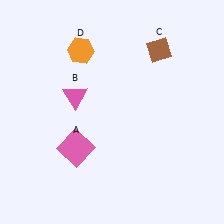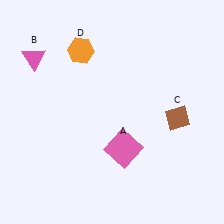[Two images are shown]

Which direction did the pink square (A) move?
The pink square (A) moved right.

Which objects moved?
The objects that moved are: the pink square (A), the pink triangle (B), the brown diamond (C).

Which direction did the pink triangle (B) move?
The pink triangle (B) moved left.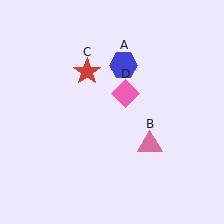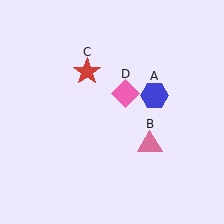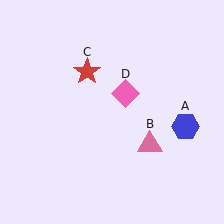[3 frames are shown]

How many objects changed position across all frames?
1 object changed position: blue hexagon (object A).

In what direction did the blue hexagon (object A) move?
The blue hexagon (object A) moved down and to the right.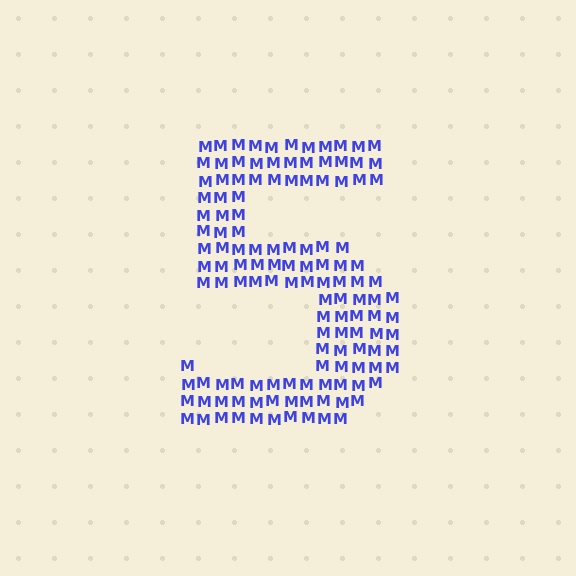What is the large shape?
The large shape is the digit 5.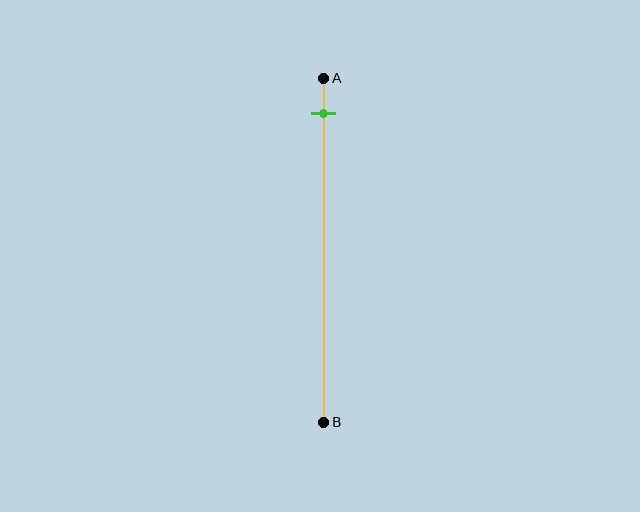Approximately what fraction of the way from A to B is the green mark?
The green mark is approximately 10% of the way from A to B.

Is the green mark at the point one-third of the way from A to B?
No, the mark is at about 10% from A, not at the 33% one-third point.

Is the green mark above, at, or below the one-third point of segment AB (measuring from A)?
The green mark is above the one-third point of segment AB.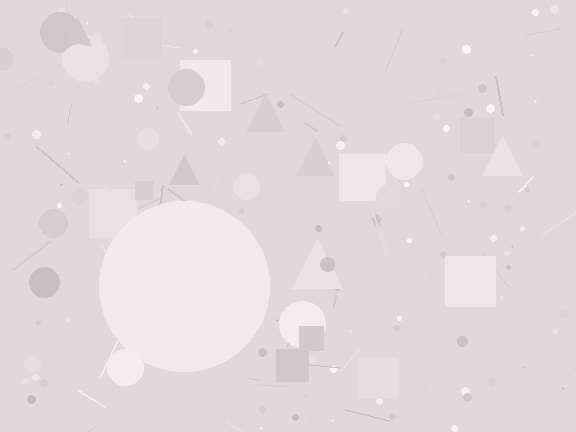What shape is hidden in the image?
A circle is hidden in the image.